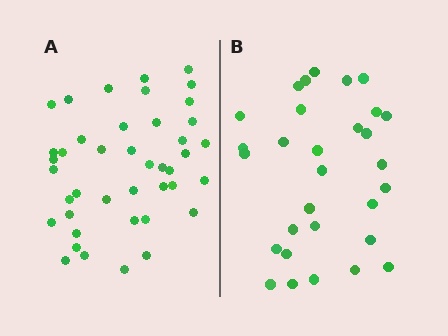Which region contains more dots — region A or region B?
Region A (the left region) has more dots.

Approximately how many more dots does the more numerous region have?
Region A has roughly 12 or so more dots than region B.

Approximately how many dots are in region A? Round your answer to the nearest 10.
About 40 dots. (The exact count is 42, which rounds to 40.)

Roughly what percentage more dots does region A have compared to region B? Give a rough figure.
About 40% more.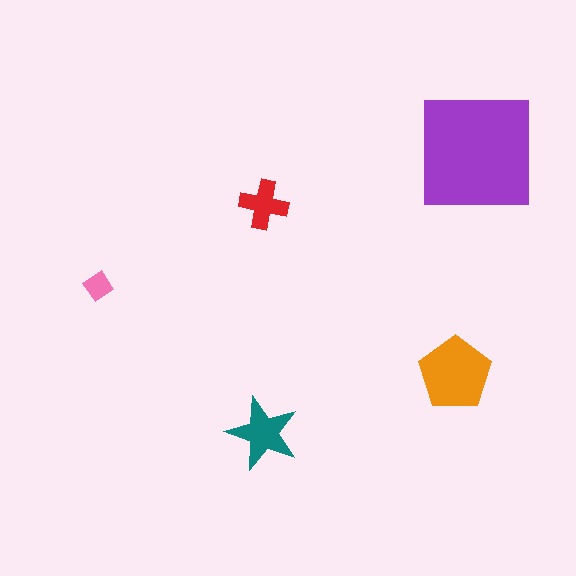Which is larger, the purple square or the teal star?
The purple square.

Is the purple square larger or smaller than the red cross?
Larger.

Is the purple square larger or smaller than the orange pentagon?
Larger.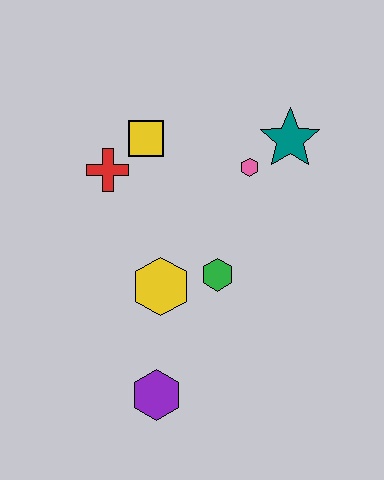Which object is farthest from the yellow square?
The purple hexagon is farthest from the yellow square.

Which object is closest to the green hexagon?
The yellow hexagon is closest to the green hexagon.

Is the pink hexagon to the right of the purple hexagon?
Yes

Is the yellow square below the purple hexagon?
No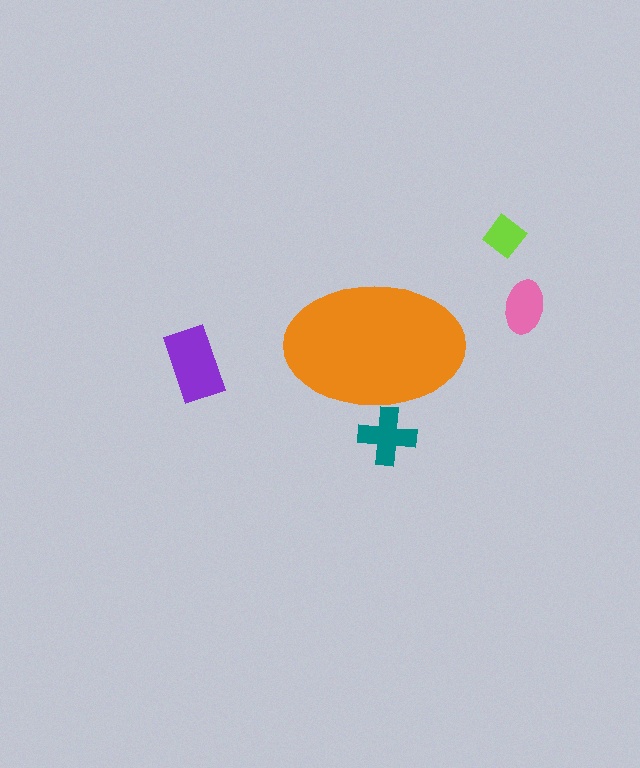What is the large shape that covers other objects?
An orange ellipse.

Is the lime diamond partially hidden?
No, the lime diamond is fully visible.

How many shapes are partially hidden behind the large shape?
1 shape is partially hidden.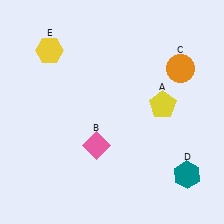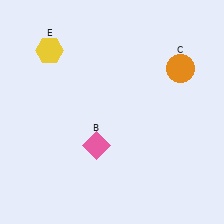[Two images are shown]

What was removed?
The yellow pentagon (A), the teal hexagon (D) were removed in Image 2.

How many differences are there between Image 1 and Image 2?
There are 2 differences between the two images.